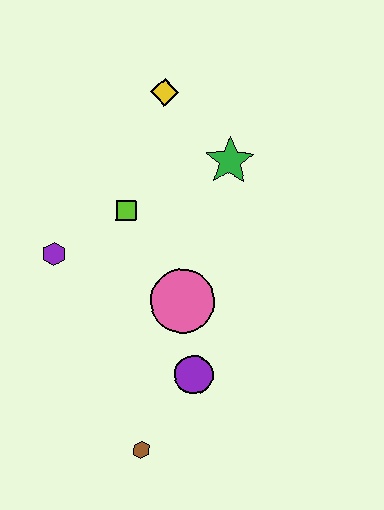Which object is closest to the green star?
The yellow diamond is closest to the green star.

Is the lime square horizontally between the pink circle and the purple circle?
No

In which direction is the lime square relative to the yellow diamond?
The lime square is below the yellow diamond.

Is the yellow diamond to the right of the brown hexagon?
Yes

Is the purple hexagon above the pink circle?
Yes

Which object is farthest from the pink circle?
The yellow diamond is farthest from the pink circle.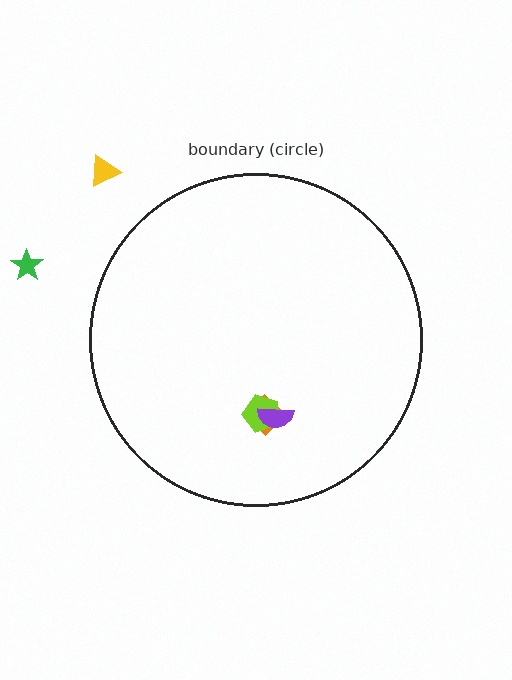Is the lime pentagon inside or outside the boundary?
Inside.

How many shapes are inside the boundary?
3 inside, 2 outside.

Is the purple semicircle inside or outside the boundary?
Inside.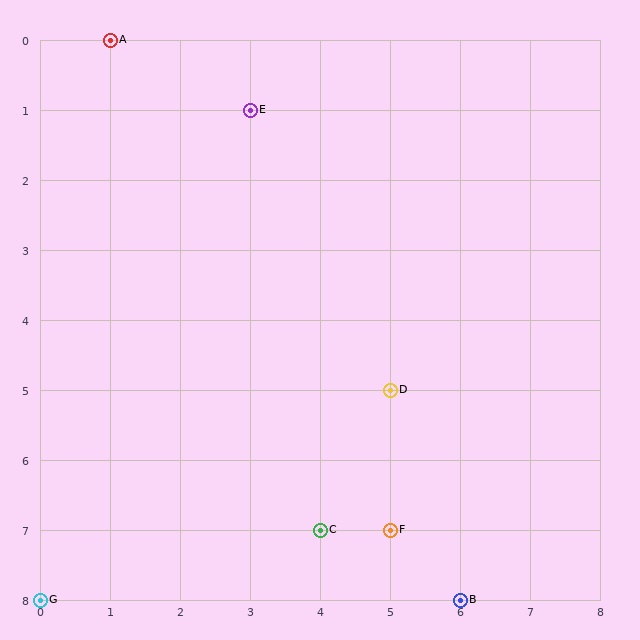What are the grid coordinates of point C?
Point C is at grid coordinates (4, 7).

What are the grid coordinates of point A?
Point A is at grid coordinates (1, 0).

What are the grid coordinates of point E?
Point E is at grid coordinates (3, 1).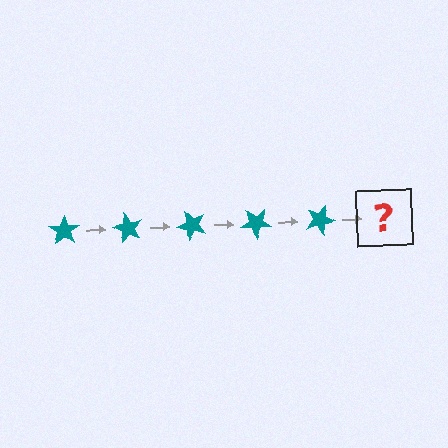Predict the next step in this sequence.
The next step is a teal star rotated 300 degrees.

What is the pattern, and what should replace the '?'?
The pattern is that the star rotates 60 degrees each step. The '?' should be a teal star rotated 300 degrees.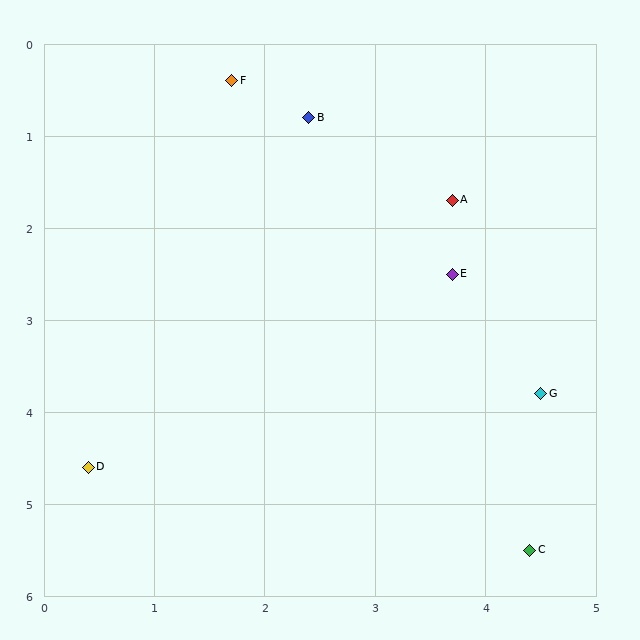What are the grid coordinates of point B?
Point B is at approximately (2.4, 0.8).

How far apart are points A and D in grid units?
Points A and D are about 4.4 grid units apart.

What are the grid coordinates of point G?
Point G is at approximately (4.5, 3.8).